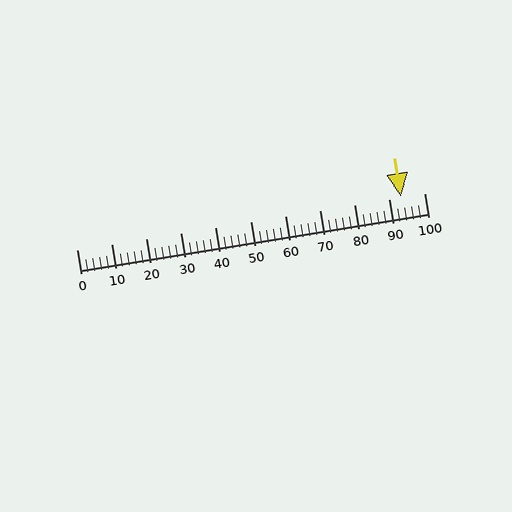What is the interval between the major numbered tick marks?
The major tick marks are spaced 10 units apart.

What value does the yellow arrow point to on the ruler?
The yellow arrow points to approximately 93.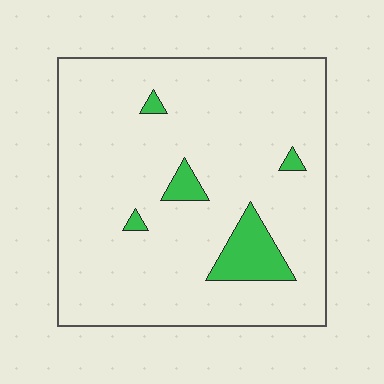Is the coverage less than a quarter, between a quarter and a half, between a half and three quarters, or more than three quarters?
Less than a quarter.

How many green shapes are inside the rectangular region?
5.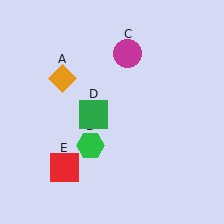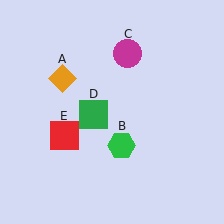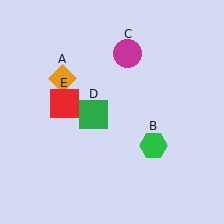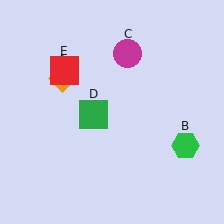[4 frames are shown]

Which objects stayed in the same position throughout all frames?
Orange diamond (object A) and magenta circle (object C) and green square (object D) remained stationary.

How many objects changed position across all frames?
2 objects changed position: green hexagon (object B), red square (object E).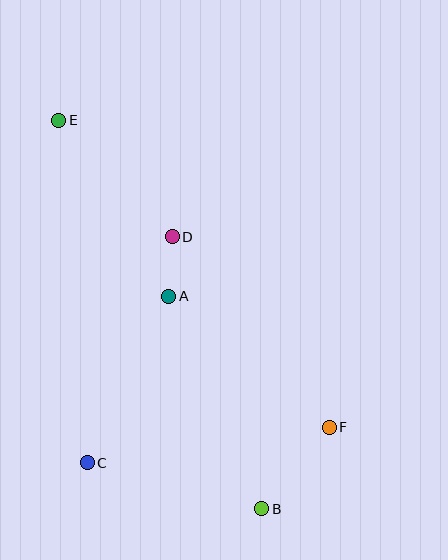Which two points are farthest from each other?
Points B and E are farthest from each other.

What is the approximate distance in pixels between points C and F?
The distance between C and F is approximately 244 pixels.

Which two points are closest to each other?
Points A and D are closest to each other.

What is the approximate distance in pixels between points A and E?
The distance between A and E is approximately 207 pixels.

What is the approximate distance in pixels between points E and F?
The distance between E and F is approximately 409 pixels.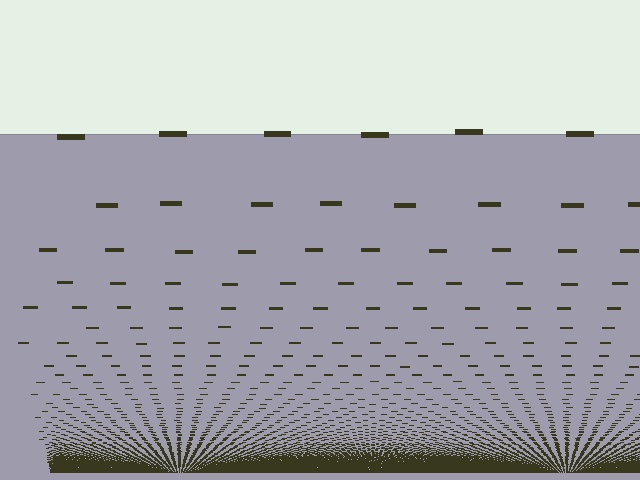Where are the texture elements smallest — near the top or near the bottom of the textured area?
Near the bottom.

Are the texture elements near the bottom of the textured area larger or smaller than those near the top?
Smaller. The gradient is inverted — elements near the bottom are smaller and denser.